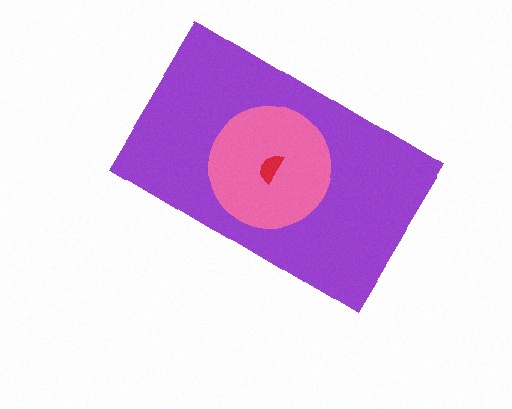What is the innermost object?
The red semicircle.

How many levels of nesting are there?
3.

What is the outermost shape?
The purple rectangle.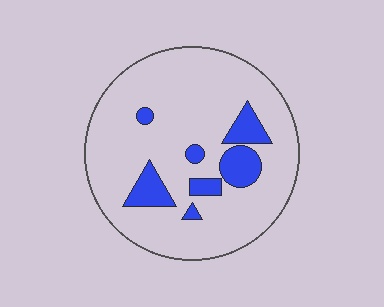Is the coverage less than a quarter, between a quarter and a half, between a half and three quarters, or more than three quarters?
Less than a quarter.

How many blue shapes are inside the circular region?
7.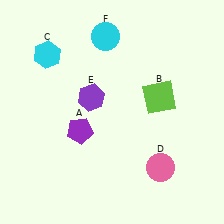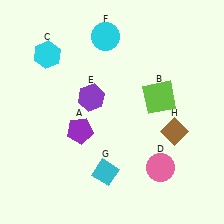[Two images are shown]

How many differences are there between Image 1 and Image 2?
There are 2 differences between the two images.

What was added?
A cyan diamond (G), a brown diamond (H) were added in Image 2.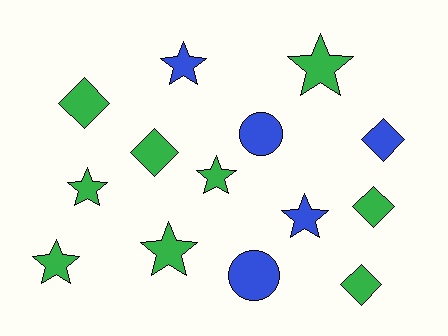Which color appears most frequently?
Green, with 9 objects.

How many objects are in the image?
There are 14 objects.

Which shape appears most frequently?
Star, with 7 objects.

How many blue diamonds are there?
There is 1 blue diamond.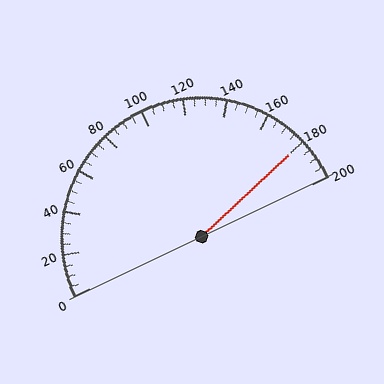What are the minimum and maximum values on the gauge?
The gauge ranges from 0 to 200.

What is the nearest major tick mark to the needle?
The nearest major tick mark is 180.